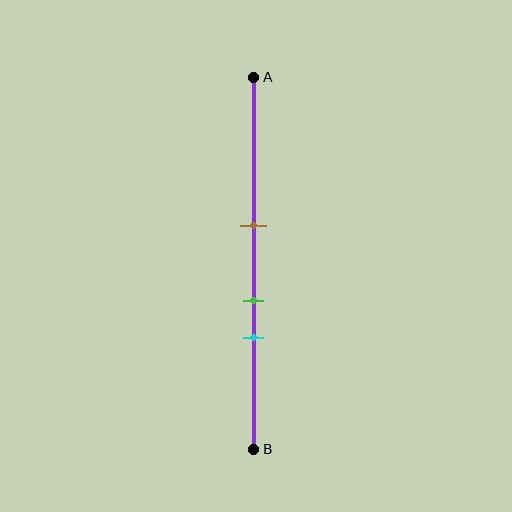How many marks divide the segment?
There are 3 marks dividing the segment.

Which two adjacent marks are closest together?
The green and cyan marks are the closest adjacent pair.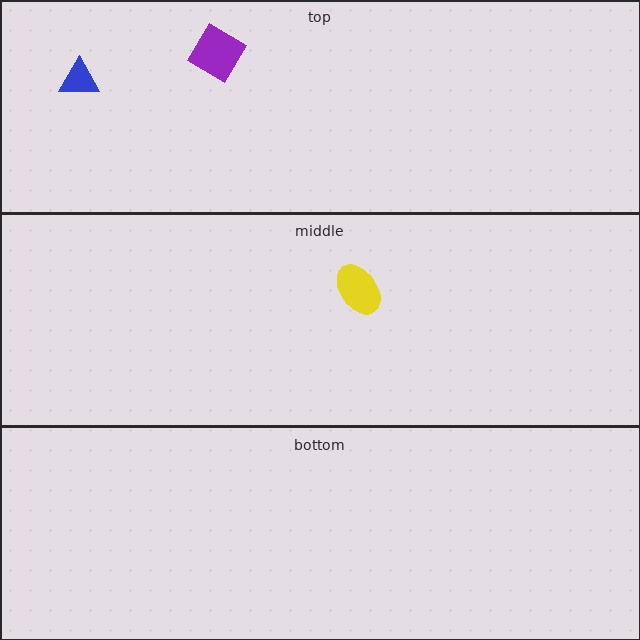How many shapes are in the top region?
2.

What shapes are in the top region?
The purple diamond, the blue triangle.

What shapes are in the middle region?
The yellow ellipse.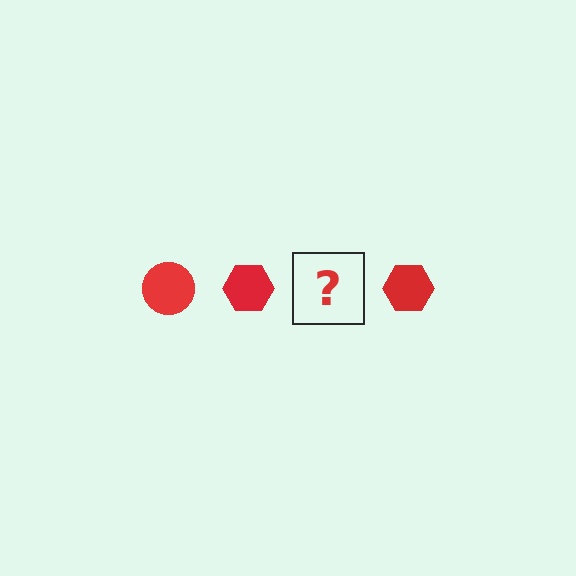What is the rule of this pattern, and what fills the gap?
The rule is that the pattern cycles through circle, hexagon shapes in red. The gap should be filled with a red circle.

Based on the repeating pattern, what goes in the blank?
The blank should be a red circle.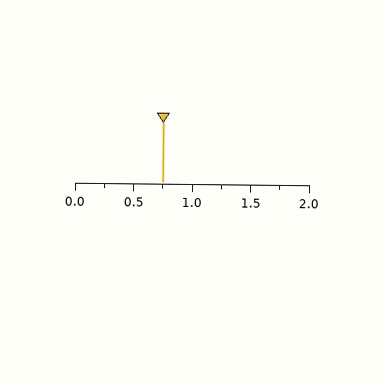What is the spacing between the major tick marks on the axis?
The major ticks are spaced 0.5 apart.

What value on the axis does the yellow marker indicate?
The marker indicates approximately 0.75.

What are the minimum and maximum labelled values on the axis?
The axis runs from 0.0 to 2.0.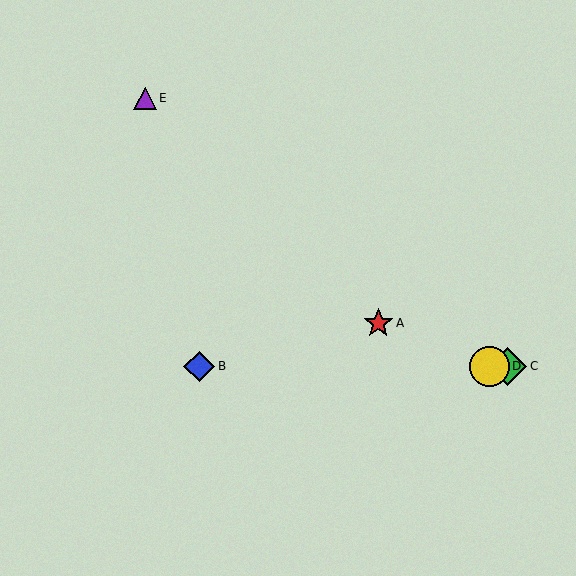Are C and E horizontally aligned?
No, C is at y≈366 and E is at y≈98.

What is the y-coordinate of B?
Object B is at y≈366.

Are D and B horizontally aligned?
Yes, both are at y≈366.